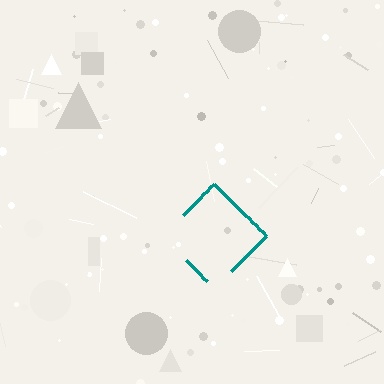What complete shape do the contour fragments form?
The contour fragments form a diamond.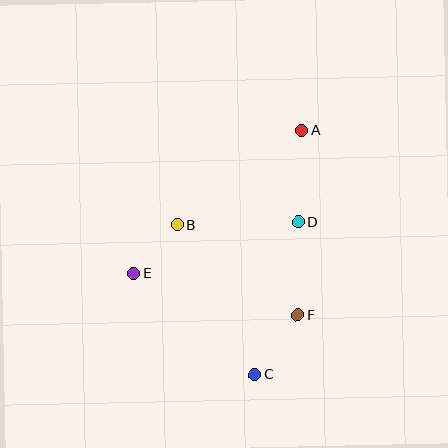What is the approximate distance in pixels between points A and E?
The distance between A and E is approximately 220 pixels.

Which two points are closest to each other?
Points B and E are closest to each other.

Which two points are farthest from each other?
Points A and C are farthest from each other.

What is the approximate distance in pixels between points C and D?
The distance between C and D is approximately 159 pixels.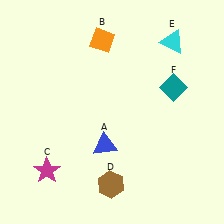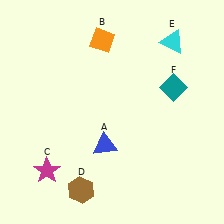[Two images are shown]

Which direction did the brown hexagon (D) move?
The brown hexagon (D) moved left.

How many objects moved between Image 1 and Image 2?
1 object moved between the two images.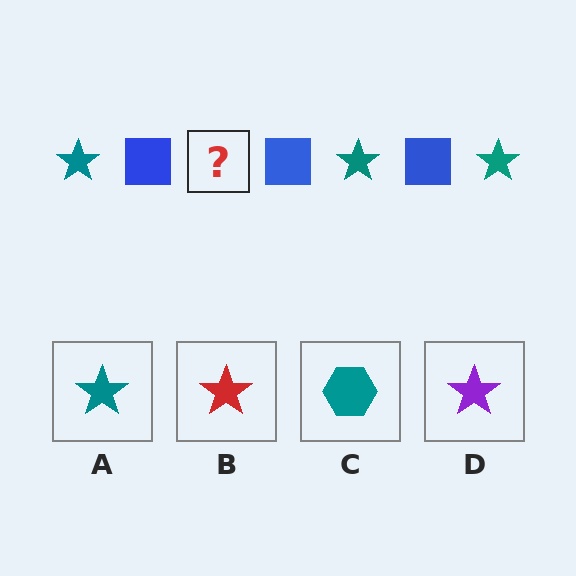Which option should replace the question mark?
Option A.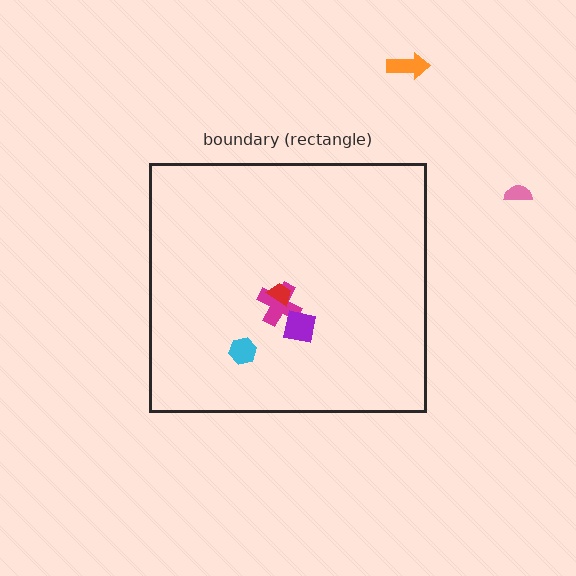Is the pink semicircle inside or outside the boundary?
Outside.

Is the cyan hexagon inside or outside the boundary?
Inside.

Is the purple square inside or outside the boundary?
Inside.